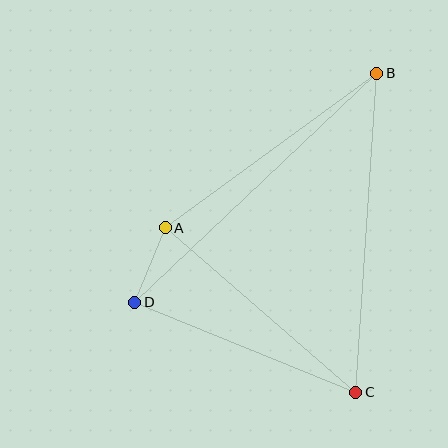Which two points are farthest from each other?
Points B and D are farthest from each other.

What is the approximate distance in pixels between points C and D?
The distance between C and D is approximately 239 pixels.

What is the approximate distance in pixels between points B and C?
The distance between B and C is approximately 320 pixels.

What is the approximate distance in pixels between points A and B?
The distance between A and B is approximately 262 pixels.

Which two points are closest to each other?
Points A and D are closest to each other.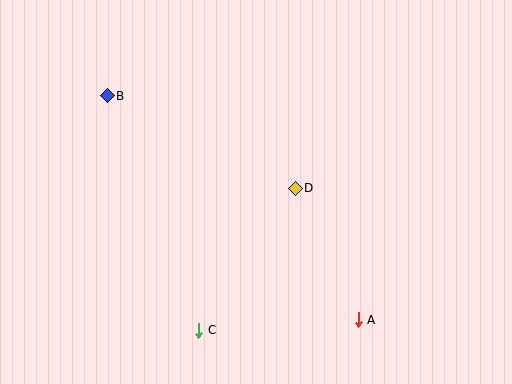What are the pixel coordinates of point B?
Point B is at (107, 96).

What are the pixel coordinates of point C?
Point C is at (199, 330).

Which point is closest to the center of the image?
Point D at (295, 188) is closest to the center.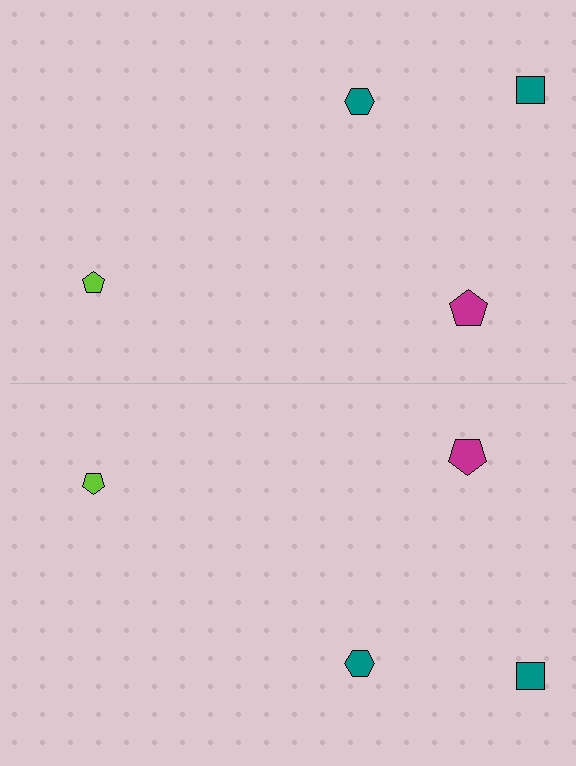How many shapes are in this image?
There are 8 shapes in this image.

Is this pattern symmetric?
Yes, this pattern has bilateral (reflection) symmetry.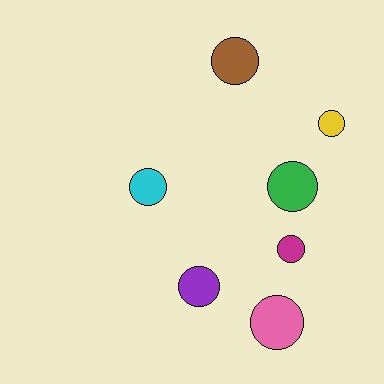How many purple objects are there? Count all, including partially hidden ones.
There is 1 purple object.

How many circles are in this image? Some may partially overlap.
There are 7 circles.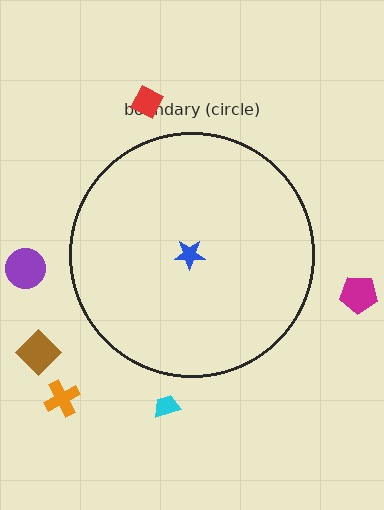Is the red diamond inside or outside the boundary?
Outside.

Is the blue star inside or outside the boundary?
Inside.